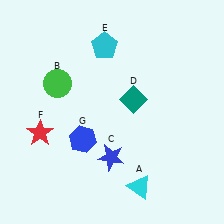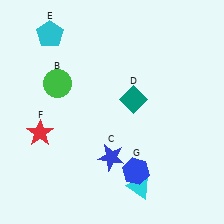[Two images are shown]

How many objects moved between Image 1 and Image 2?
2 objects moved between the two images.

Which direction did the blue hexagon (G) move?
The blue hexagon (G) moved right.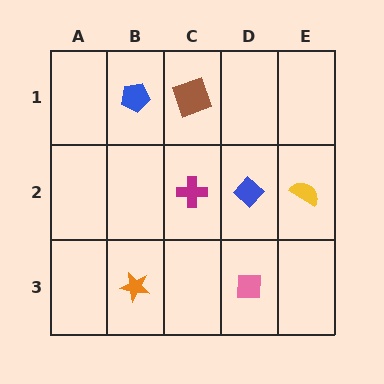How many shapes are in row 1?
2 shapes.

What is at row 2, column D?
A blue diamond.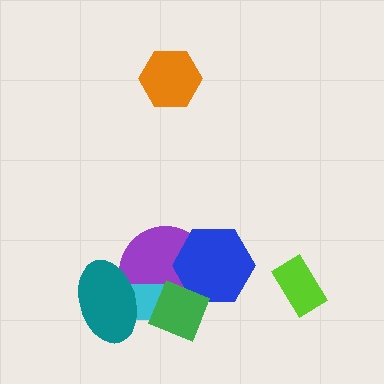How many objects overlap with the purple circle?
4 objects overlap with the purple circle.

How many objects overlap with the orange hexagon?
0 objects overlap with the orange hexagon.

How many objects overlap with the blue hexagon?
2 objects overlap with the blue hexagon.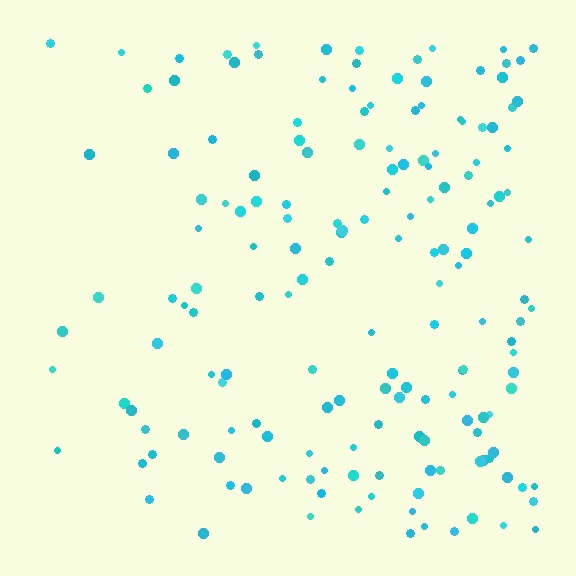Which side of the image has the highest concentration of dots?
The right.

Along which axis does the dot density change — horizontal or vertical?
Horizontal.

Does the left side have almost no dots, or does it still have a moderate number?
Still a moderate number, just noticeably fewer than the right.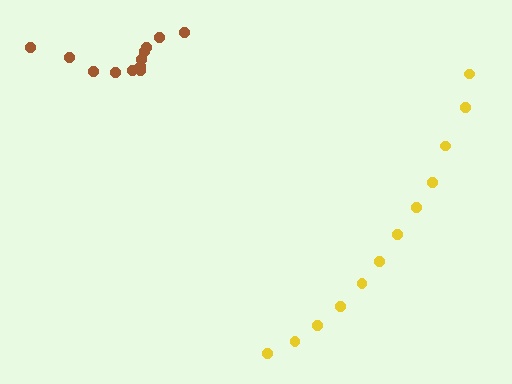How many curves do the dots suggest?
There are 2 distinct paths.